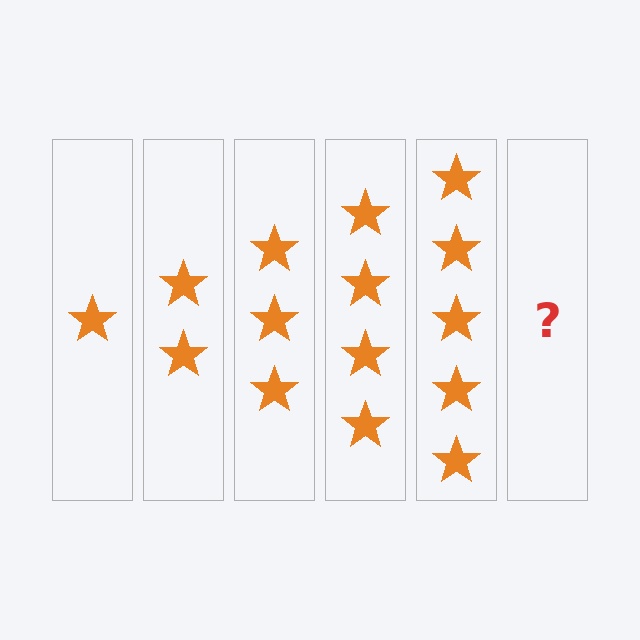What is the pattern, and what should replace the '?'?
The pattern is that each step adds one more star. The '?' should be 6 stars.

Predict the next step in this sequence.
The next step is 6 stars.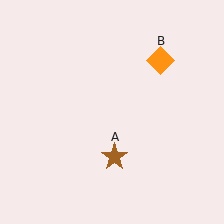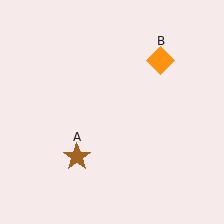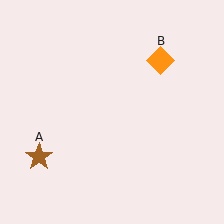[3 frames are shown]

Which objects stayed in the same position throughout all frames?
Orange diamond (object B) remained stationary.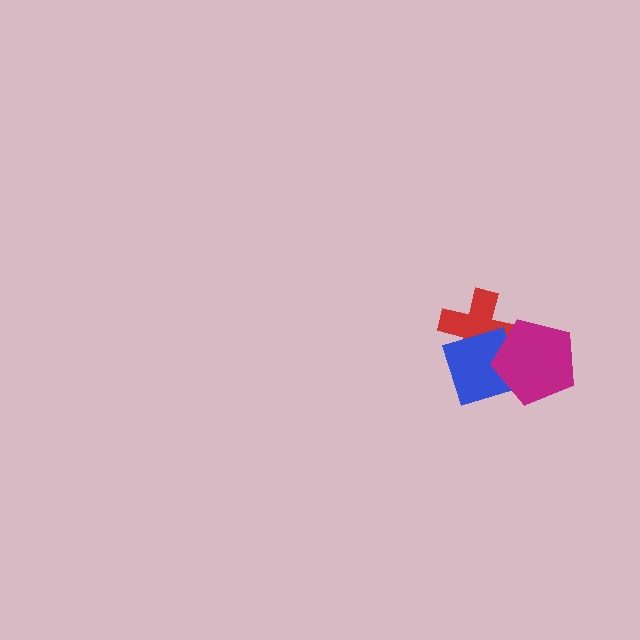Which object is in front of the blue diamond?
The magenta pentagon is in front of the blue diamond.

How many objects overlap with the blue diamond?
2 objects overlap with the blue diamond.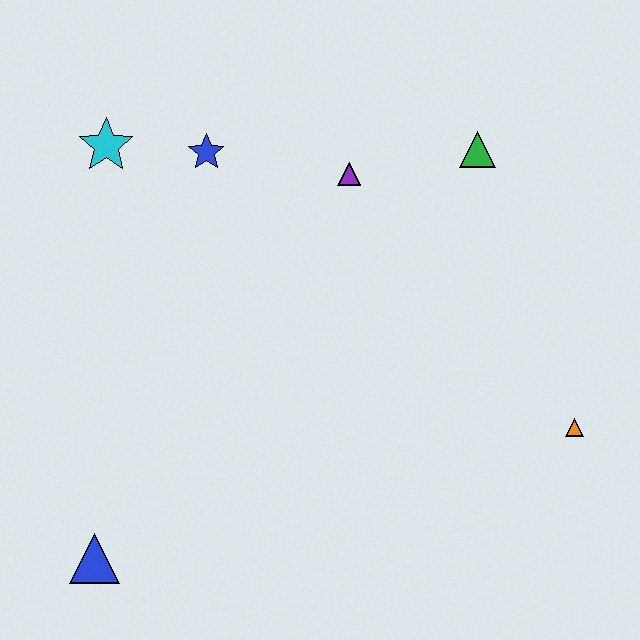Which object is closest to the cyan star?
The blue star is closest to the cyan star.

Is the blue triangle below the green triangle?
Yes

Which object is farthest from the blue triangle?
The green triangle is farthest from the blue triangle.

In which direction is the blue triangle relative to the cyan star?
The blue triangle is below the cyan star.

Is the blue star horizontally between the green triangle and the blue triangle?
Yes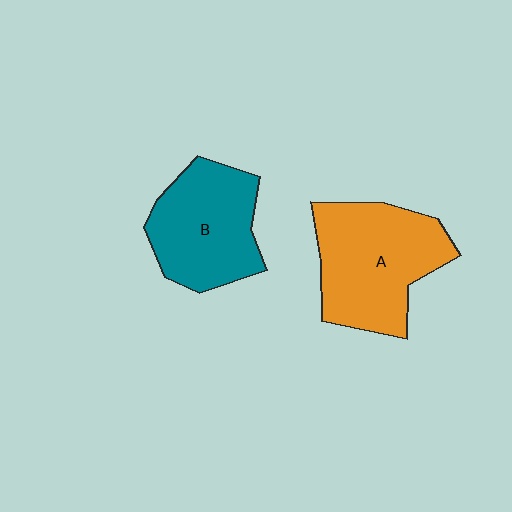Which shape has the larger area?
Shape A (orange).